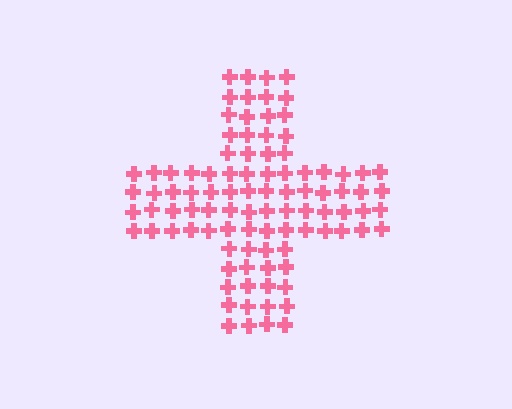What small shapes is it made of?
It is made of small crosses.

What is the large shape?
The large shape is a cross.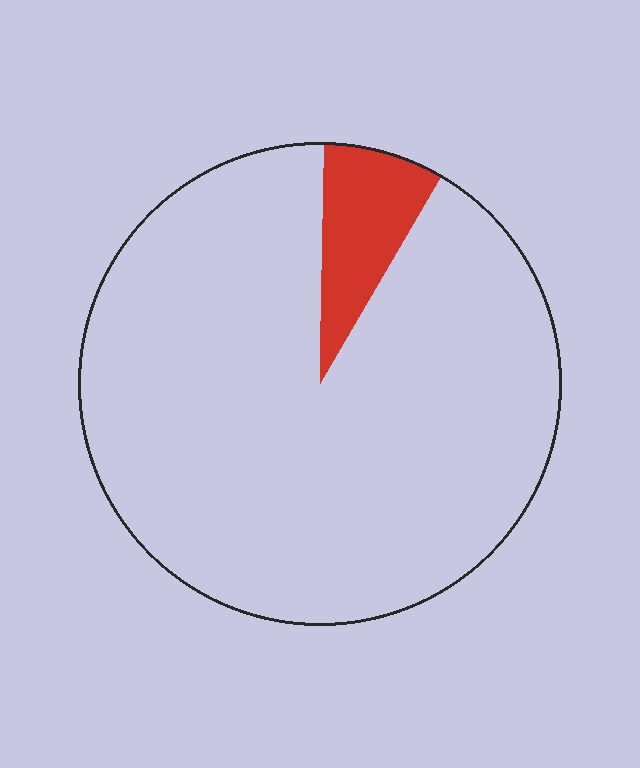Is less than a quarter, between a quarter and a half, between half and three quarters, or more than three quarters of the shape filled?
Less than a quarter.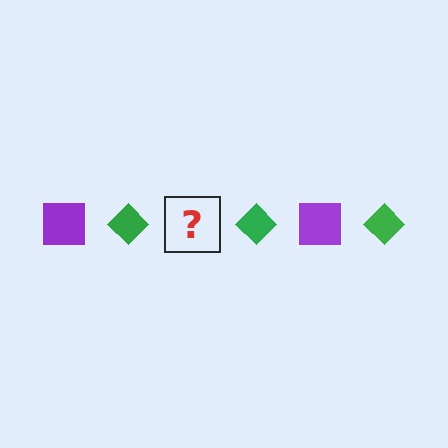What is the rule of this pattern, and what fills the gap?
The rule is that the pattern alternates between purple square and green diamond. The gap should be filled with a purple square.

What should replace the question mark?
The question mark should be replaced with a purple square.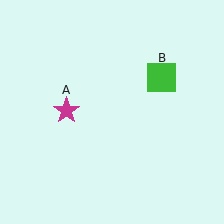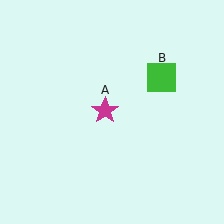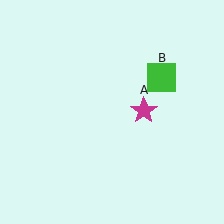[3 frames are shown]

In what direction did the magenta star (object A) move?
The magenta star (object A) moved right.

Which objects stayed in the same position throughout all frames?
Green square (object B) remained stationary.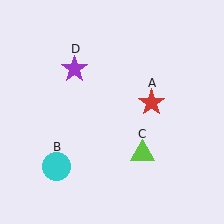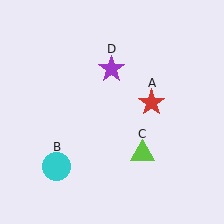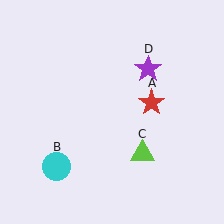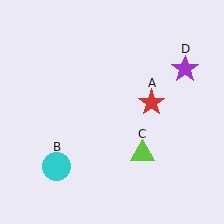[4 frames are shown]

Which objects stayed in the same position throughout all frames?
Red star (object A) and cyan circle (object B) and lime triangle (object C) remained stationary.